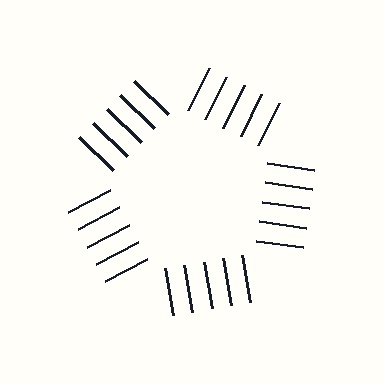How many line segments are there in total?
25 — 5 along each of the 5 edges.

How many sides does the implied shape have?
5 sides — the line-ends trace a pentagon.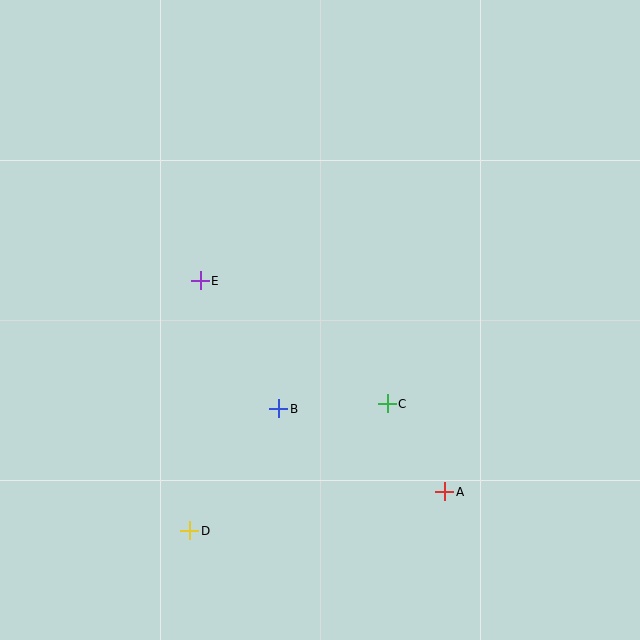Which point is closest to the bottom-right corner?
Point A is closest to the bottom-right corner.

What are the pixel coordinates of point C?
Point C is at (387, 404).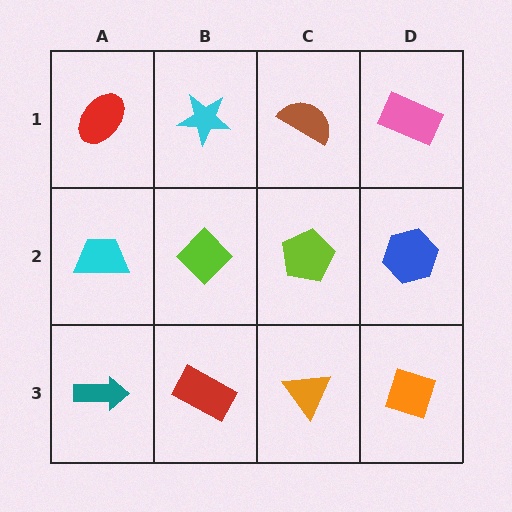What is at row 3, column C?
An orange triangle.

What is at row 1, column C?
A brown semicircle.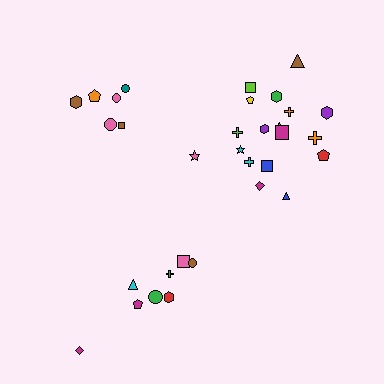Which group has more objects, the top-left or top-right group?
The top-right group.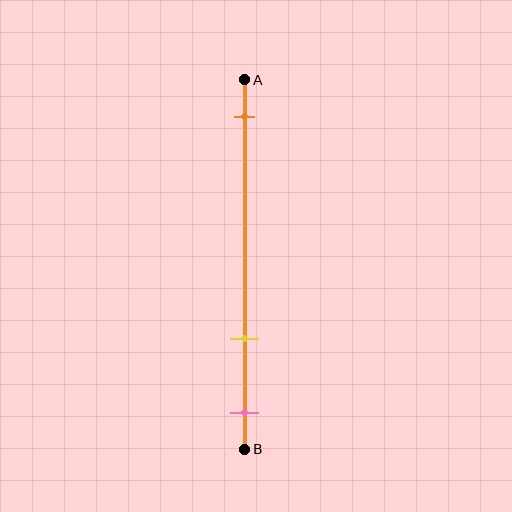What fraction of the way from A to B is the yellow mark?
The yellow mark is approximately 70% (0.7) of the way from A to B.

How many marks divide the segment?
There are 3 marks dividing the segment.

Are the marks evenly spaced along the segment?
No, the marks are not evenly spaced.